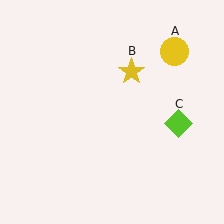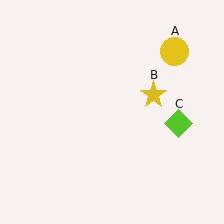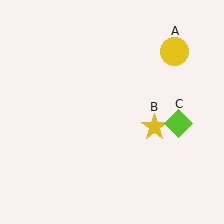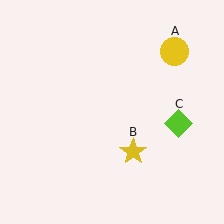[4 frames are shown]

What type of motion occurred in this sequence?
The yellow star (object B) rotated clockwise around the center of the scene.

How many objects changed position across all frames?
1 object changed position: yellow star (object B).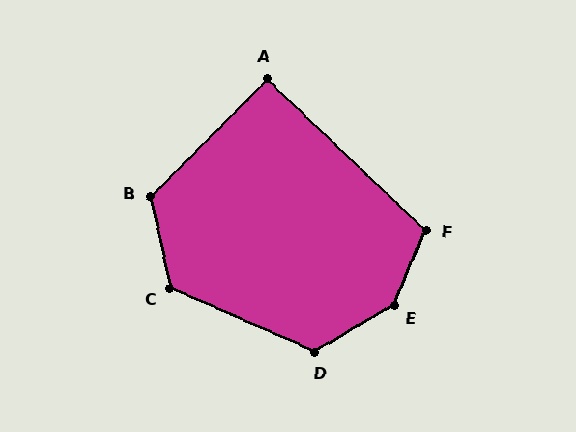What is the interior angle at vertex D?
Approximately 126 degrees (obtuse).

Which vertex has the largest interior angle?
E, at approximately 144 degrees.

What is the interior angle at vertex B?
Approximately 124 degrees (obtuse).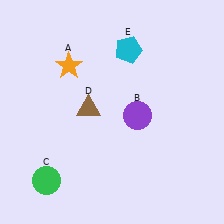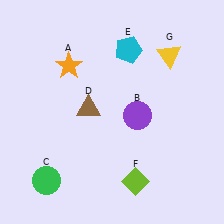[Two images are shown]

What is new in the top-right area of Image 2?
A yellow triangle (G) was added in the top-right area of Image 2.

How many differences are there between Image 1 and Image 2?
There are 2 differences between the two images.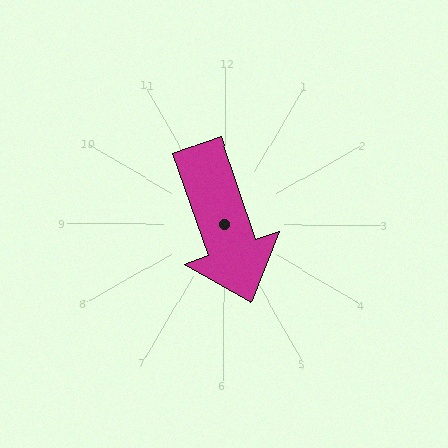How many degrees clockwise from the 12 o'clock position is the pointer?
Approximately 161 degrees.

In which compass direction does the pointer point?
South.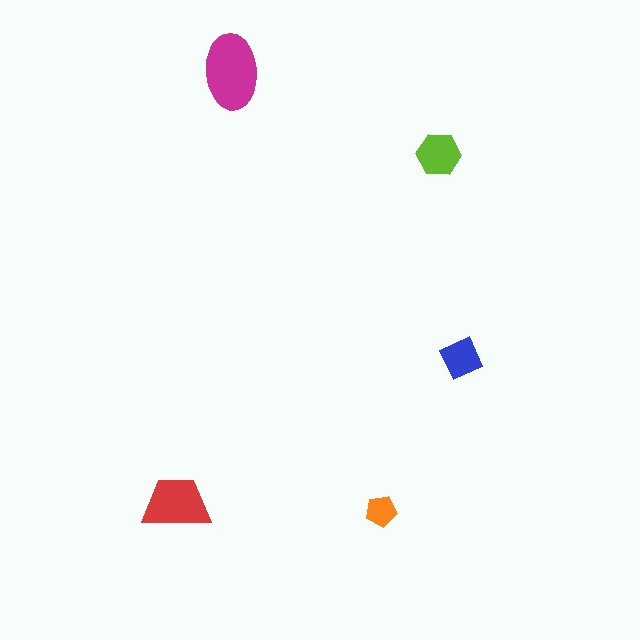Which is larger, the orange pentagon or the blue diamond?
The blue diamond.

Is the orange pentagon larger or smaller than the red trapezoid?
Smaller.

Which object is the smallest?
The orange pentagon.